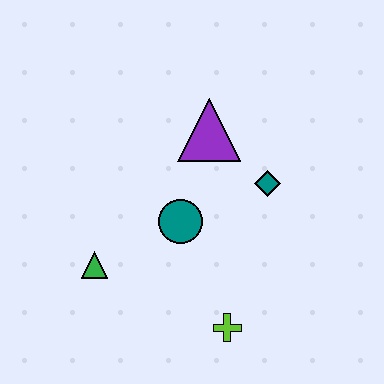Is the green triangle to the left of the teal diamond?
Yes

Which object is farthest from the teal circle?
The lime cross is farthest from the teal circle.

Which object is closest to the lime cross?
The teal circle is closest to the lime cross.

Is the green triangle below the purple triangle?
Yes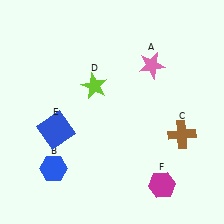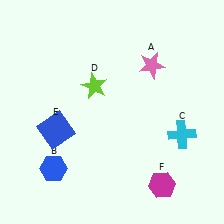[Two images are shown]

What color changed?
The cross (C) changed from brown in Image 1 to cyan in Image 2.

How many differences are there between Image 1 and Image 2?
There is 1 difference between the two images.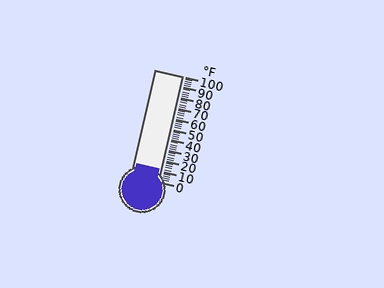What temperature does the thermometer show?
The thermometer shows approximately 12°F.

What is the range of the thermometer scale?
The thermometer scale ranges from 0°F to 100°F.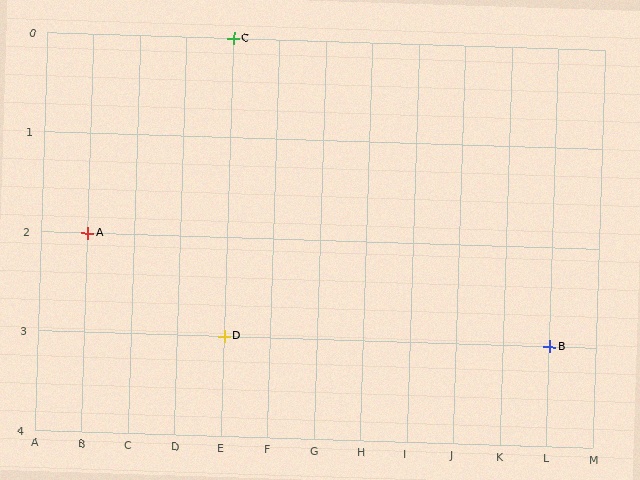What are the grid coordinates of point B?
Point B is at grid coordinates (L, 3).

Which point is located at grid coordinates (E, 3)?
Point D is at (E, 3).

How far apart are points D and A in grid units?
Points D and A are 3 columns and 1 row apart (about 3.2 grid units diagonally).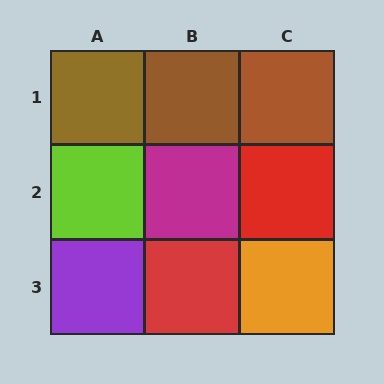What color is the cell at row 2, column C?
Red.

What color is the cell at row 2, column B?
Magenta.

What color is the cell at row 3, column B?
Red.